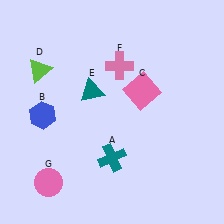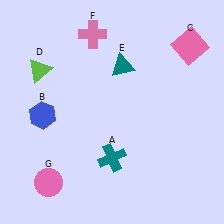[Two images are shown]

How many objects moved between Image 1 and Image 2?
3 objects moved between the two images.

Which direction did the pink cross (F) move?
The pink cross (F) moved up.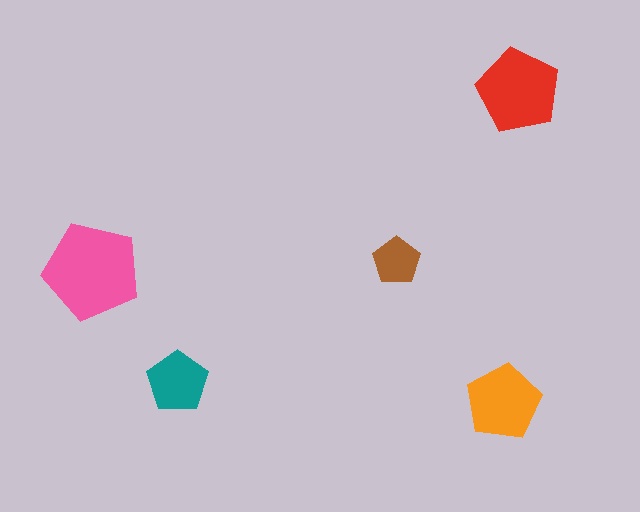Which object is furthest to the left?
The pink pentagon is leftmost.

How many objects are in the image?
There are 5 objects in the image.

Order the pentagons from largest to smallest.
the pink one, the red one, the orange one, the teal one, the brown one.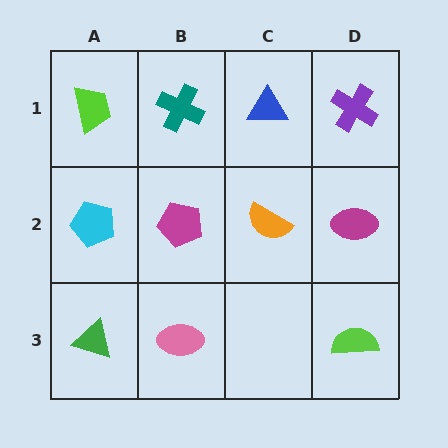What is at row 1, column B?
A teal cross.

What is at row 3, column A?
A green triangle.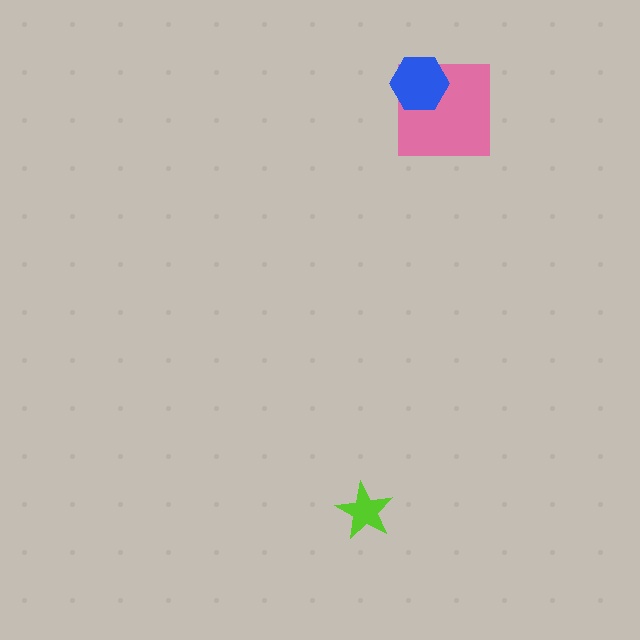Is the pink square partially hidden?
Yes, it is partially covered by another shape.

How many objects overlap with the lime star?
0 objects overlap with the lime star.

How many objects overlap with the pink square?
1 object overlaps with the pink square.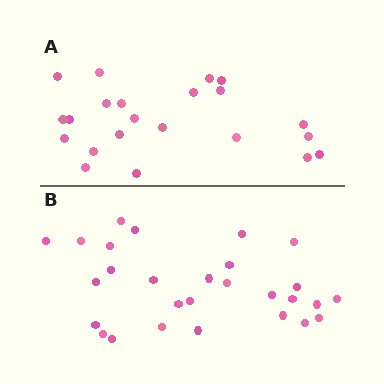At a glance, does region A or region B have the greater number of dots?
Region B (the bottom region) has more dots.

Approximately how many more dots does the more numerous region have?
Region B has about 6 more dots than region A.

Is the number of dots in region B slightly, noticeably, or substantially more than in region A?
Region B has noticeably more, but not dramatically so. The ratio is roughly 1.3 to 1.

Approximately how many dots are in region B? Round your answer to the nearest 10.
About 30 dots. (The exact count is 28, which rounds to 30.)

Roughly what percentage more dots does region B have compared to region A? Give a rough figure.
About 25% more.